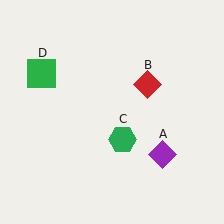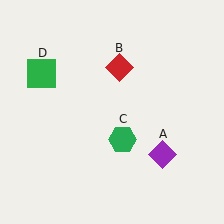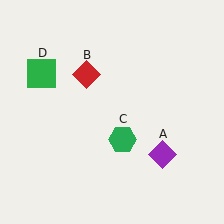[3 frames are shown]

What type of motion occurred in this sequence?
The red diamond (object B) rotated counterclockwise around the center of the scene.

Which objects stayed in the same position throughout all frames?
Purple diamond (object A) and green hexagon (object C) and green square (object D) remained stationary.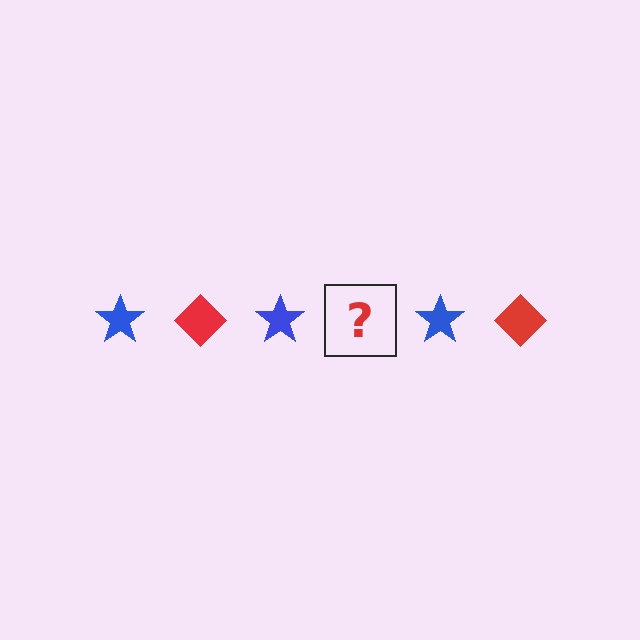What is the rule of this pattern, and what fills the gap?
The rule is that the pattern alternates between blue star and red diamond. The gap should be filled with a red diamond.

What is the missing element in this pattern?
The missing element is a red diamond.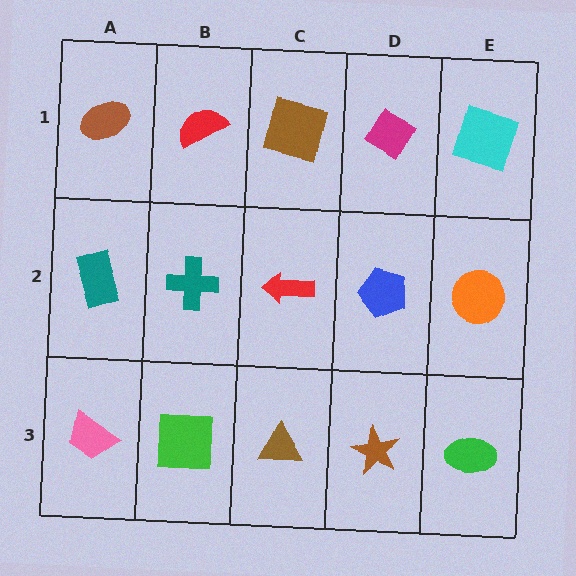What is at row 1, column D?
A magenta diamond.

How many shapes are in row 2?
5 shapes.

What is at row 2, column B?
A teal cross.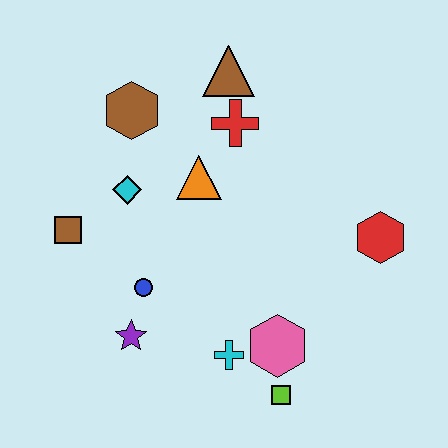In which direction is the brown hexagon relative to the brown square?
The brown hexagon is above the brown square.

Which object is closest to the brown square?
The cyan diamond is closest to the brown square.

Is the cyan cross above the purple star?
No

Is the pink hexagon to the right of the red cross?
Yes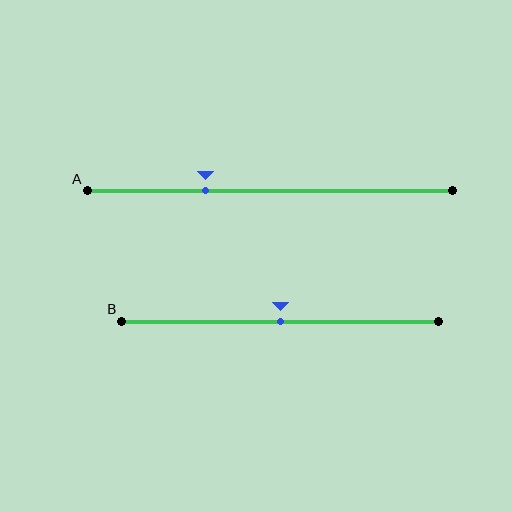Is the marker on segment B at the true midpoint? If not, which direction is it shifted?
Yes, the marker on segment B is at the true midpoint.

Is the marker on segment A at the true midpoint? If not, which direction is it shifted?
No, the marker on segment A is shifted to the left by about 18% of the segment length.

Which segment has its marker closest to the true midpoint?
Segment B has its marker closest to the true midpoint.